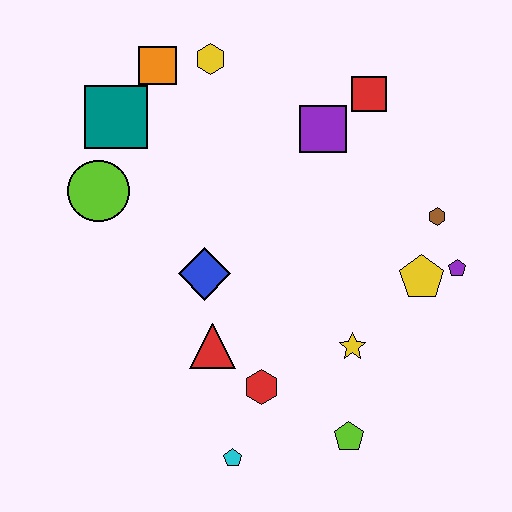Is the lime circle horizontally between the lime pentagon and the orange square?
No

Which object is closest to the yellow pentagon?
The purple pentagon is closest to the yellow pentagon.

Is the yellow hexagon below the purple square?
No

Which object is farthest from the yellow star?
The orange square is farthest from the yellow star.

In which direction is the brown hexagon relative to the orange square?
The brown hexagon is to the right of the orange square.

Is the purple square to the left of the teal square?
No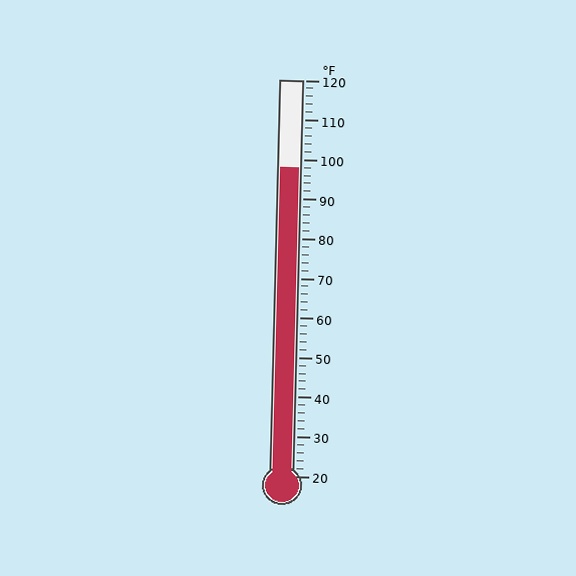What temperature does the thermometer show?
The thermometer shows approximately 98°F.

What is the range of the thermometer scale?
The thermometer scale ranges from 20°F to 120°F.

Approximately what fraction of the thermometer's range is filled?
The thermometer is filled to approximately 80% of its range.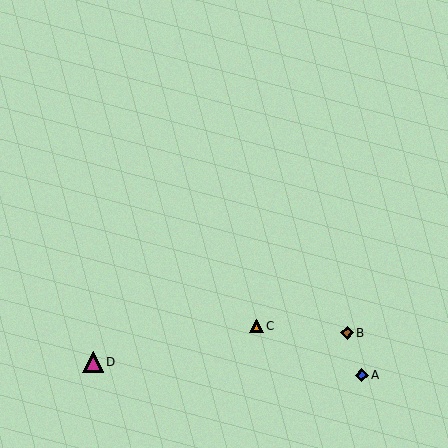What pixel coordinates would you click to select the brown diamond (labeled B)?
Click at (347, 333) to select the brown diamond B.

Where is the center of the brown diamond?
The center of the brown diamond is at (347, 333).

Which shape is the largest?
The magenta triangle (labeled D) is the largest.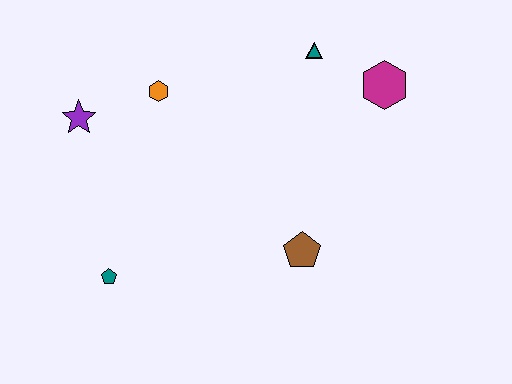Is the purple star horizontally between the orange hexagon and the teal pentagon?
No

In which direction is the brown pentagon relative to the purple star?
The brown pentagon is to the right of the purple star.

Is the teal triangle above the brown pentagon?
Yes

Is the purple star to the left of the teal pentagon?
Yes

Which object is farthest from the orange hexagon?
The magenta hexagon is farthest from the orange hexagon.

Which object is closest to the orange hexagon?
The purple star is closest to the orange hexagon.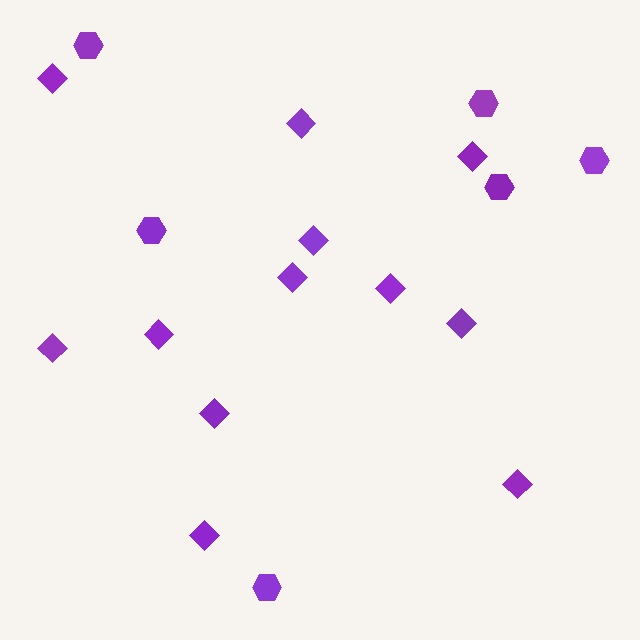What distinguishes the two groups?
There are 2 groups: one group of diamonds (12) and one group of hexagons (6).